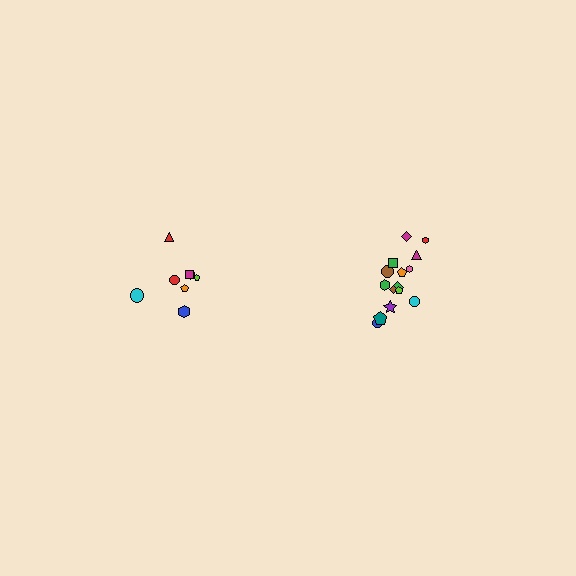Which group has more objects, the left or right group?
The right group.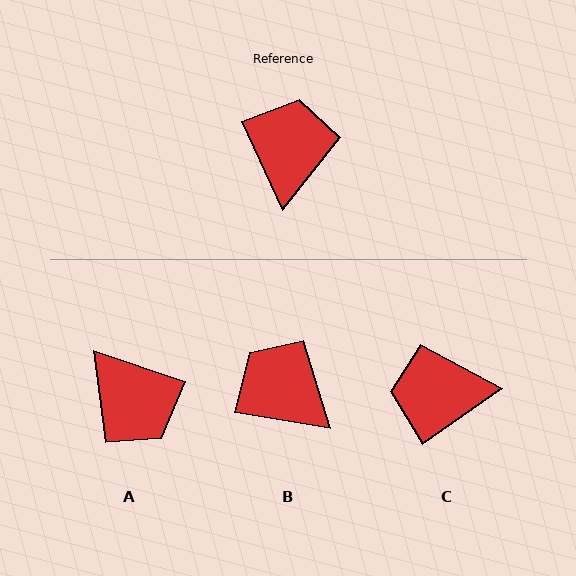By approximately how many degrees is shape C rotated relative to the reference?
Approximately 100 degrees counter-clockwise.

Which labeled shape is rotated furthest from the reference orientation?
A, about 134 degrees away.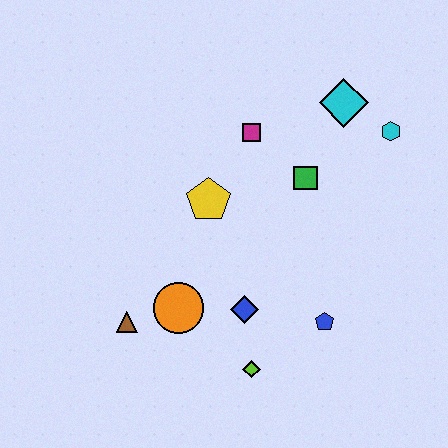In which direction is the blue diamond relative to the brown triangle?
The blue diamond is to the right of the brown triangle.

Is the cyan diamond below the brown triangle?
No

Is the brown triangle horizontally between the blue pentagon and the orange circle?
No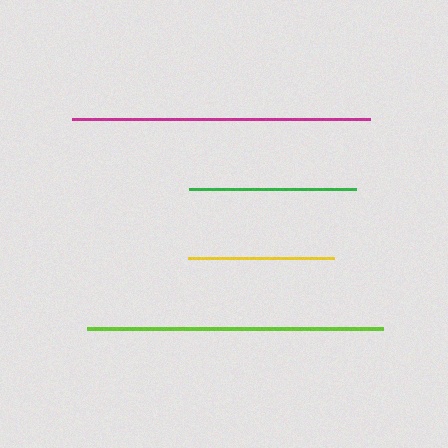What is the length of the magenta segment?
The magenta segment is approximately 298 pixels long.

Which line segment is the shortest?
The yellow line is the shortest at approximately 147 pixels.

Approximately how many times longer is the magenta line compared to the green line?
The magenta line is approximately 1.8 times the length of the green line.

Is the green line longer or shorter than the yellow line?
The green line is longer than the yellow line.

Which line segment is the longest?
The magenta line is the longest at approximately 298 pixels.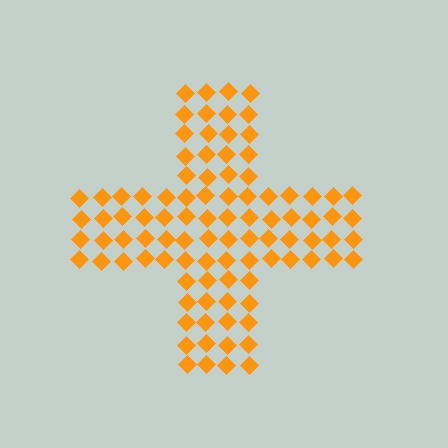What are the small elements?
The small elements are diamonds.